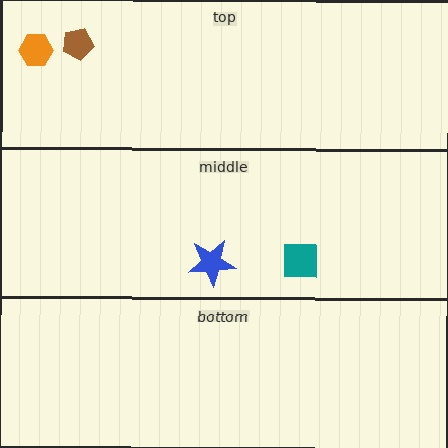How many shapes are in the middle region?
2.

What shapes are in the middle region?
The blue star, the teal square.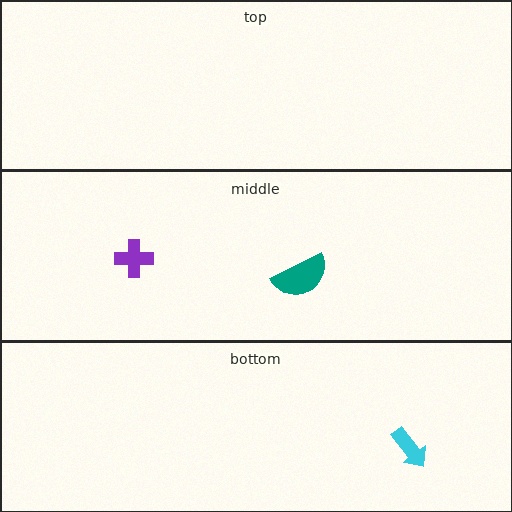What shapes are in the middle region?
The teal semicircle, the purple cross.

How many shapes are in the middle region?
2.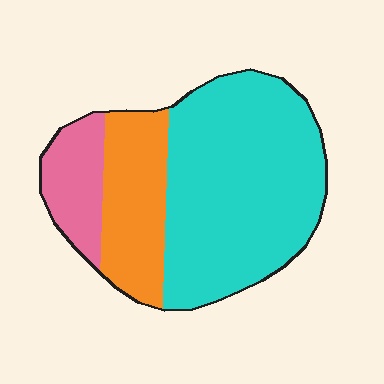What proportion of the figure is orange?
Orange takes up about one quarter (1/4) of the figure.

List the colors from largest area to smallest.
From largest to smallest: cyan, orange, pink.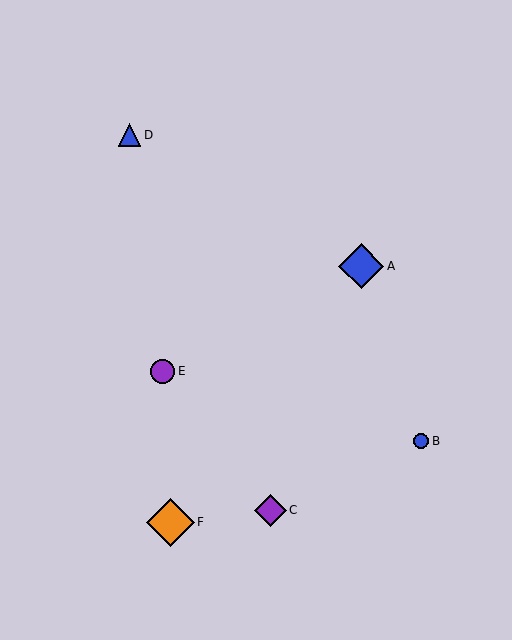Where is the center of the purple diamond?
The center of the purple diamond is at (270, 510).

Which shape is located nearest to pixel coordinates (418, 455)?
The blue circle (labeled B) at (421, 441) is nearest to that location.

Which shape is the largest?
The orange diamond (labeled F) is the largest.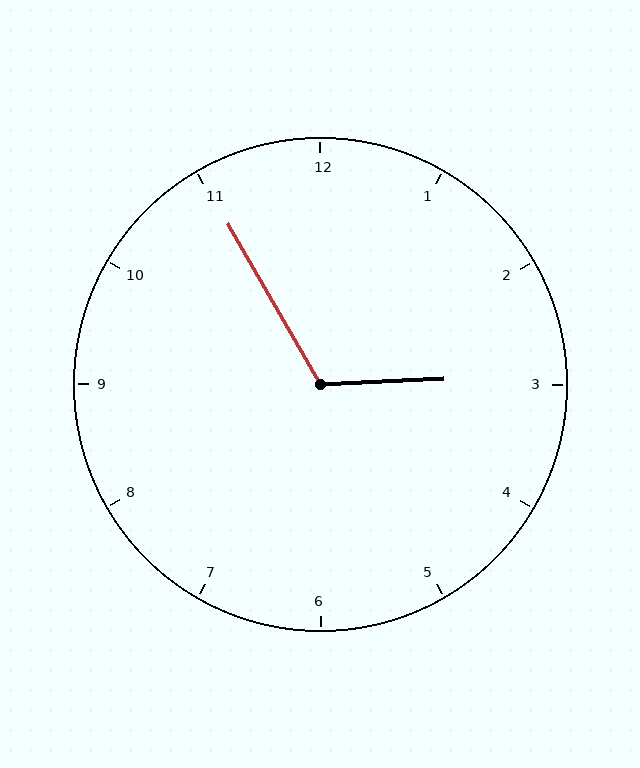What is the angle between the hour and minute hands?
Approximately 118 degrees.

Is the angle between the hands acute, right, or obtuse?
It is obtuse.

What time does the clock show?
2:55.